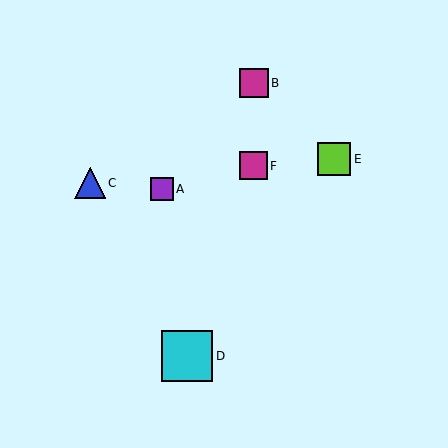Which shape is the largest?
The cyan square (labeled D) is the largest.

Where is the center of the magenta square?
The center of the magenta square is at (254, 83).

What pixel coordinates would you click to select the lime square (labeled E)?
Click at (334, 159) to select the lime square E.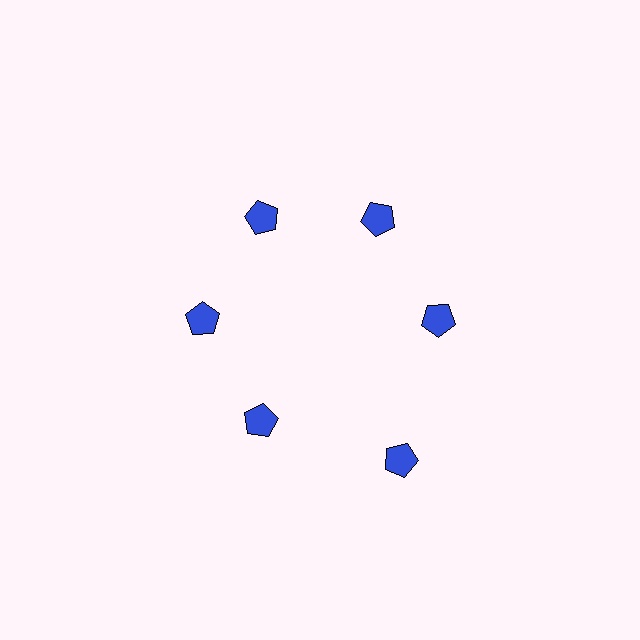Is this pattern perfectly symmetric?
No. The 6 blue pentagons are arranged in a ring, but one element near the 5 o'clock position is pushed outward from the center, breaking the 6-fold rotational symmetry.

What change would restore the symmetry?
The symmetry would be restored by moving it inward, back onto the ring so that all 6 pentagons sit at equal angles and equal distance from the center.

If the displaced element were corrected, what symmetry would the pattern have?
It would have 6-fold rotational symmetry — the pattern would map onto itself every 60 degrees.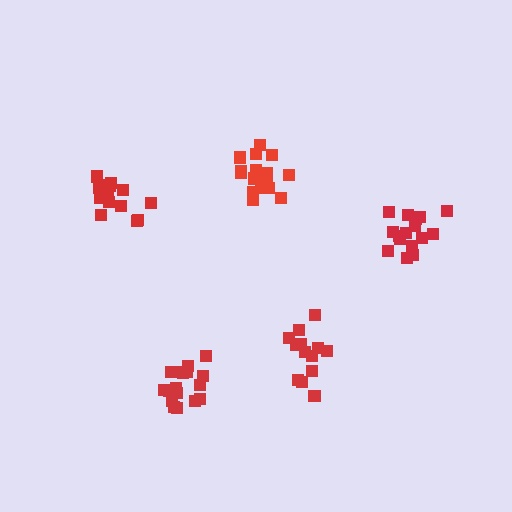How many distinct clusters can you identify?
There are 5 distinct clusters.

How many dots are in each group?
Group 1: 16 dots, Group 2: 13 dots, Group 3: 17 dots, Group 4: 15 dots, Group 5: 18 dots (79 total).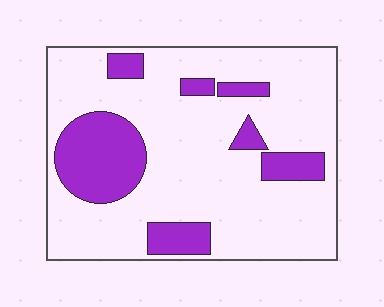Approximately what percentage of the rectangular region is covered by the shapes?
Approximately 20%.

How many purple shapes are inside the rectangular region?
7.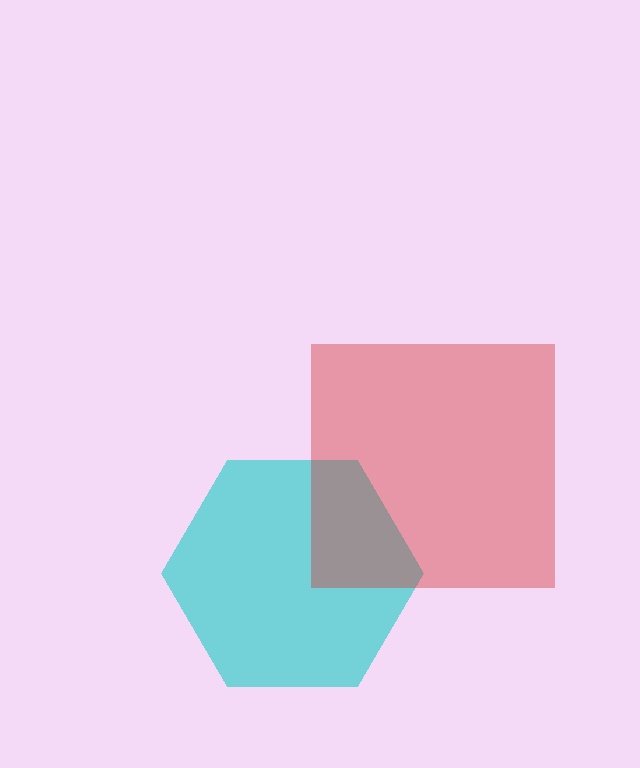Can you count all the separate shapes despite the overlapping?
Yes, there are 2 separate shapes.